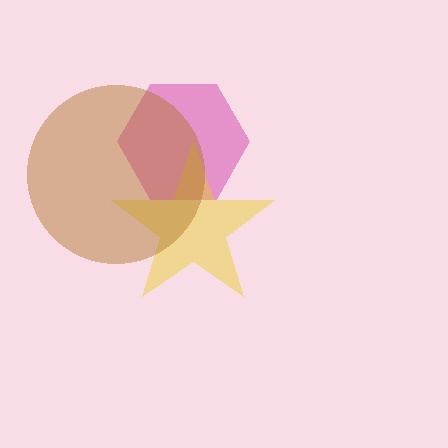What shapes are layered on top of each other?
The layered shapes are: a magenta hexagon, a yellow star, a brown circle.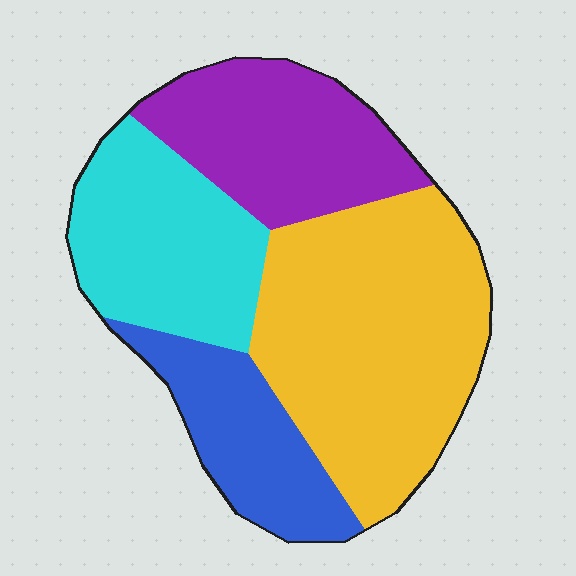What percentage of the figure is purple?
Purple takes up about one fifth (1/5) of the figure.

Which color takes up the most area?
Yellow, at roughly 40%.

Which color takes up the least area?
Blue, at roughly 15%.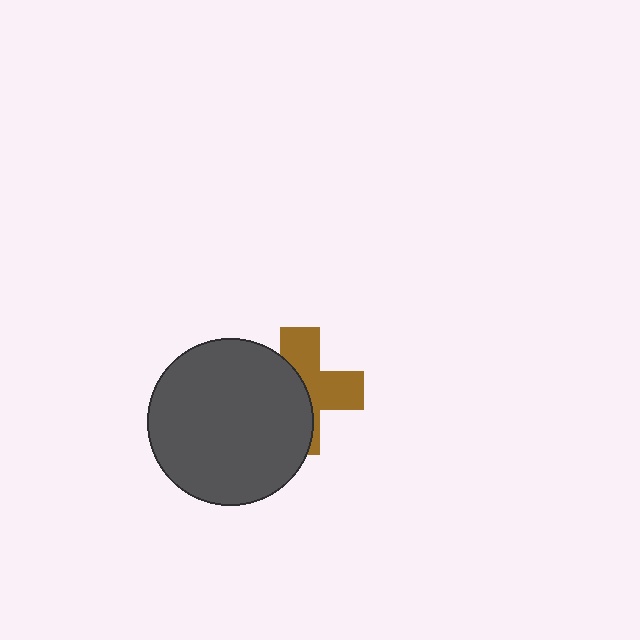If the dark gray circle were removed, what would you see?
You would see the complete brown cross.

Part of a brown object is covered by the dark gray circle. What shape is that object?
It is a cross.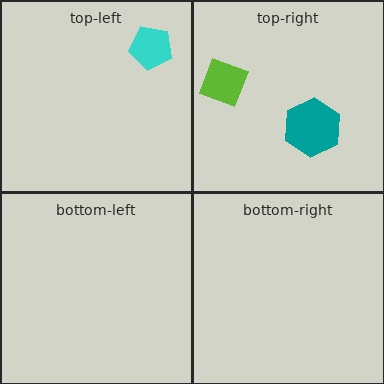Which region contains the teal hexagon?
The top-right region.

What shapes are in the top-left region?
The cyan pentagon.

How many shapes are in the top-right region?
2.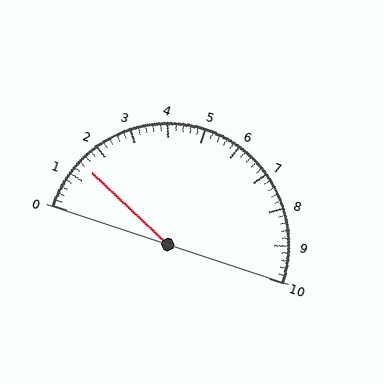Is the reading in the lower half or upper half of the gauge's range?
The reading is in the lower half of the range (0 to 10).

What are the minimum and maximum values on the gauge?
The gauge ranges from 0 to 10.